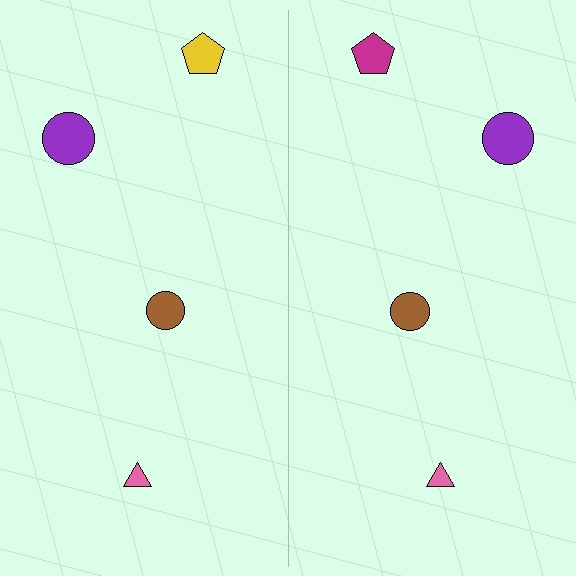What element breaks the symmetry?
The magenta pentagon on the right side breaks the symmetry — its mirror counterpart is yellow.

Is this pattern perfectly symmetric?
No, the pattern is not perfectly symmetric. The magenta pentagon on the right side breaks the symmetry — its mirror counterpart is yellow.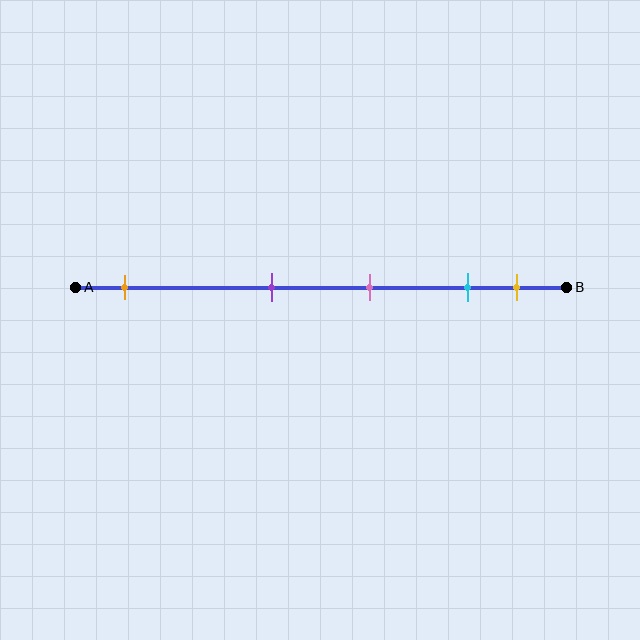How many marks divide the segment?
There are 5 marks dividing the segment.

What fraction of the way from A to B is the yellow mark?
The yellow mark is approximately 90% (0.9) of the way from A to B.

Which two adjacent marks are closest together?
The cyan and yellow marks are the closest adjacent pair.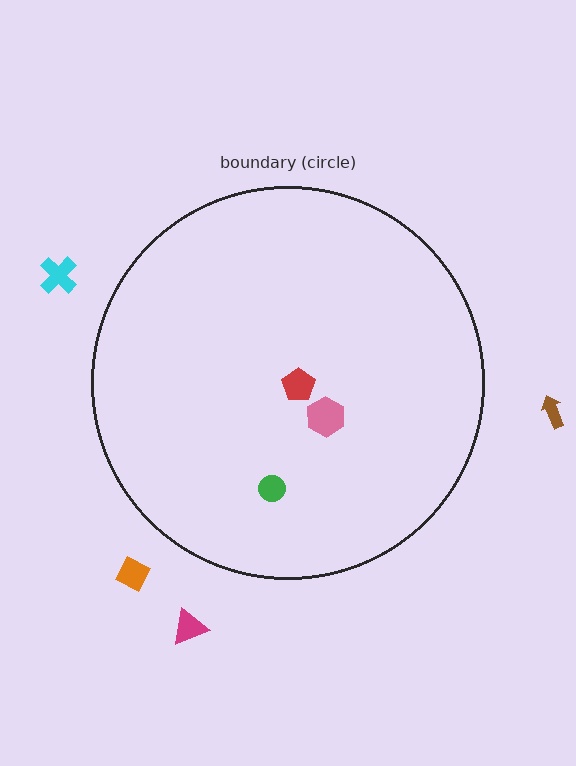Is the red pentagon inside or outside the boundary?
Inside.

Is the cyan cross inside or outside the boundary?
Outside.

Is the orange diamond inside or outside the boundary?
Outside.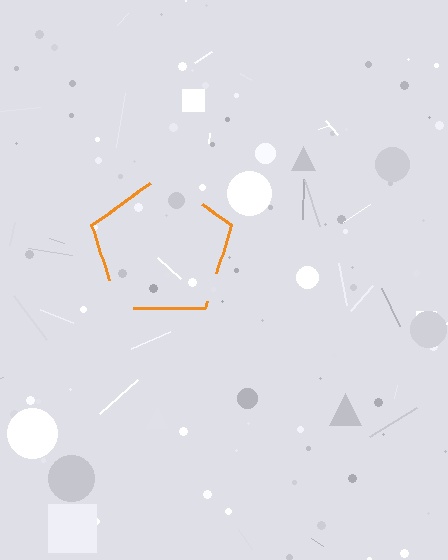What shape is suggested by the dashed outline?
The dashed outline suggests a pentagon.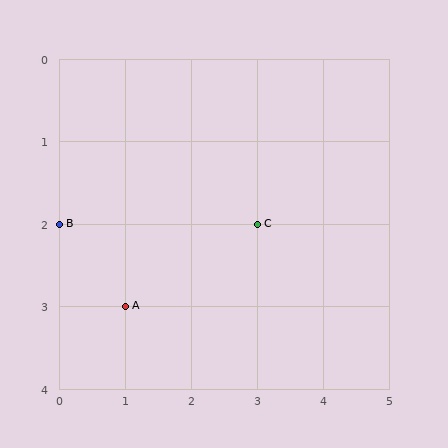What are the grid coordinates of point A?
Point A is at grid coordinates (1, 3).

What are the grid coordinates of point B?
Point B is at grid coordinates (0, 2).